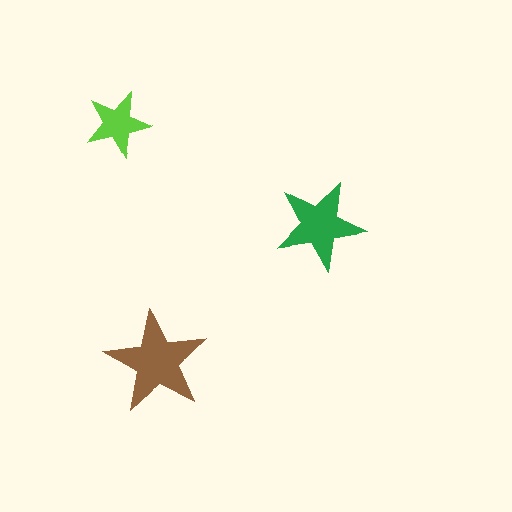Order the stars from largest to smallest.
the brown one, the green one, the lime one.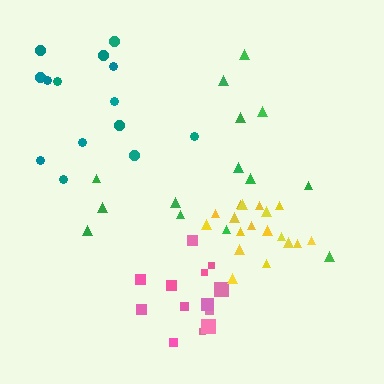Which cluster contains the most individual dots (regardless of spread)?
Yellow (18).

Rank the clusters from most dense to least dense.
yellow, pink, teal, green.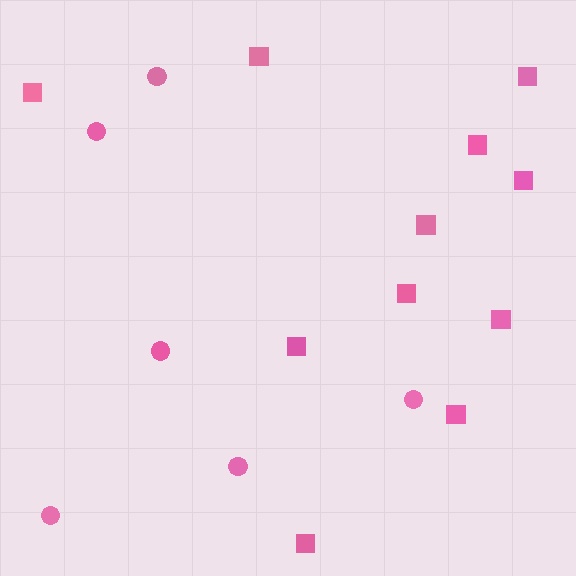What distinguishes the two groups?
There are 2 groups: one group of circles (6) and one group of squares (11).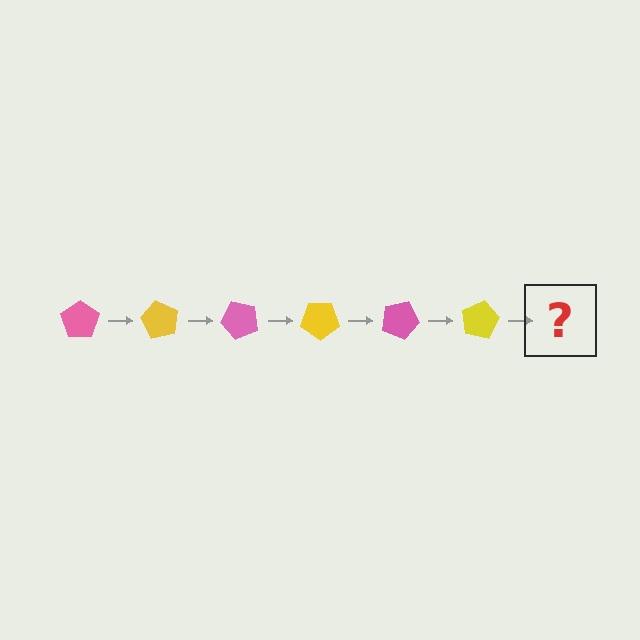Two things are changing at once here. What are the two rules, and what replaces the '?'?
The two rules are that it rotates 60 degrees each step and the color cycles through pink and yellow. The '?' should be a pink pentagon, rotated 360 degrees from the start.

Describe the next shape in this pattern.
It should be a pink pentagon, rotated 360 degrees from the start.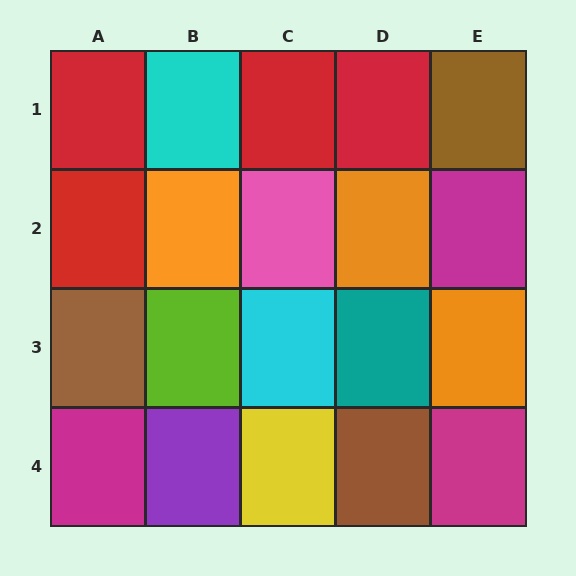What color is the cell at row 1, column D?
Red.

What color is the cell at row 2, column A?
Red.